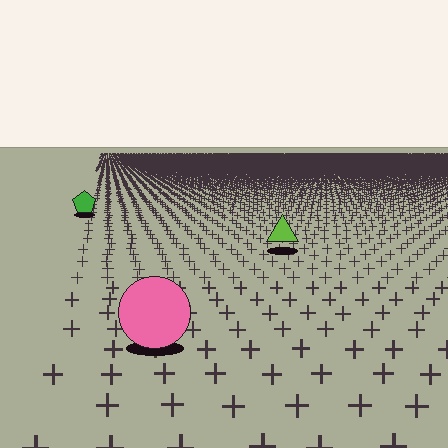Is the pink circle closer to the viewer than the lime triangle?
Yes. The pink circle is closer — you can tell from the texture gradient: the ground texture is coarser near it.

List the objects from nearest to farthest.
From nearest to farthest: the pink circle, the lime triangle, the green pentagon.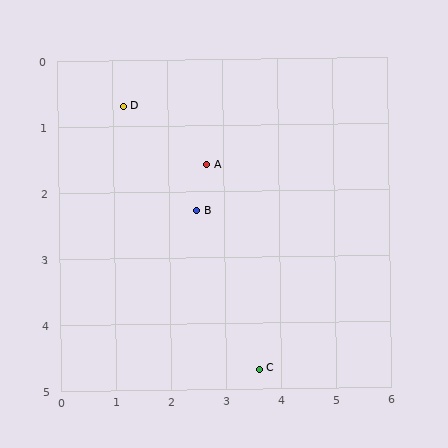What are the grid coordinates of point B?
Point B is at approximately (2.5, 2.3).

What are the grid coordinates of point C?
Point C is at approximately (3.6, 4.7).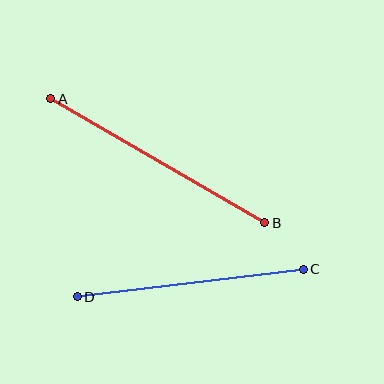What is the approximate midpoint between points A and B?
The midpoint is at approximately (158, 161) pixels.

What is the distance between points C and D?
The distance is approximately 227 pixels.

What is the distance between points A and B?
The distance is approximately 247 pixels.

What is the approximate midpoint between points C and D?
The midpoint is at approximately (190, 283) pixels.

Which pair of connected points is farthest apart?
Points A and B are farthest apart.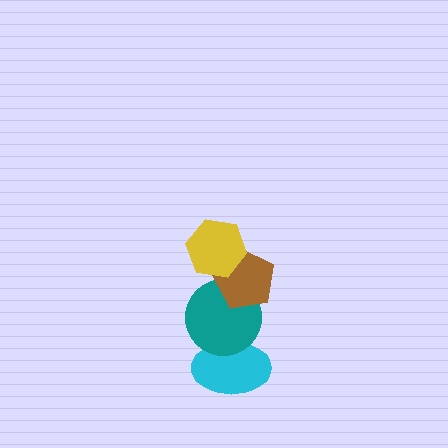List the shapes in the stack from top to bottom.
From top to bottom: the yellow hexagon, the brown pentagon, the teal circle, the cyan ellipse.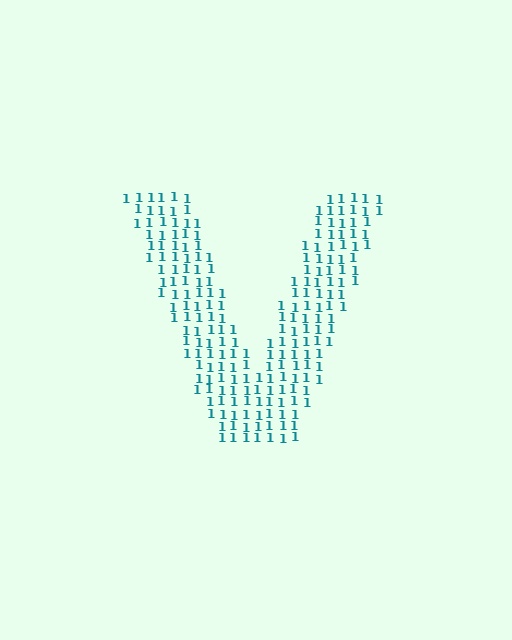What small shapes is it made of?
It is made of small digit 1's.